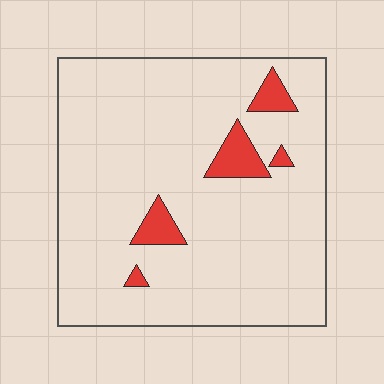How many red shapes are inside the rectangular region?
5.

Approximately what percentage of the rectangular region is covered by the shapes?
Approximately 10%.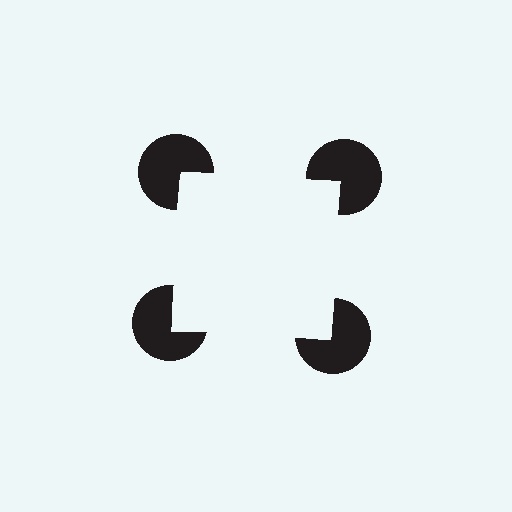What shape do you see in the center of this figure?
An illusory square — its edges are inferred from the aligned wedge cuts in the pac-man discs, not physically drawn.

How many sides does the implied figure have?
4 sides.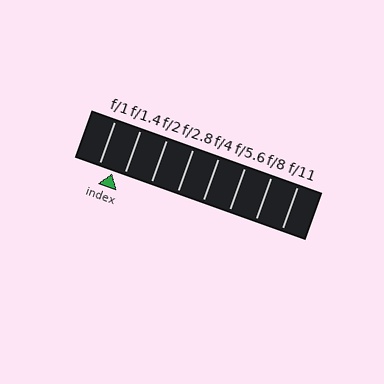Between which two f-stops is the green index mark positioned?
The index mark is between f/1 and f/1.4.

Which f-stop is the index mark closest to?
The index mark is closest to f/1.4.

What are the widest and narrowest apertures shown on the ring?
The widest aperture shown is f/1 and the narrowest is f/11.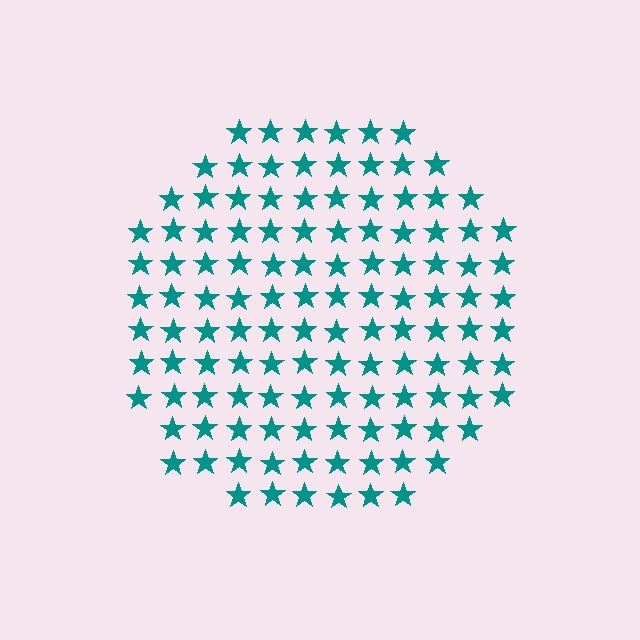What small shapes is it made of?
It is made of small stars.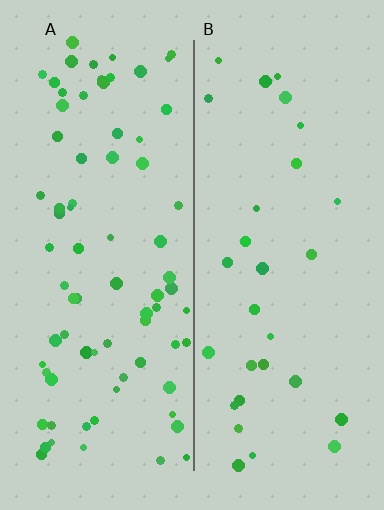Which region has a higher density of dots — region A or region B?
A (the left).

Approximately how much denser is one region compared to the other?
Approximately 2.6× — region A over region B.